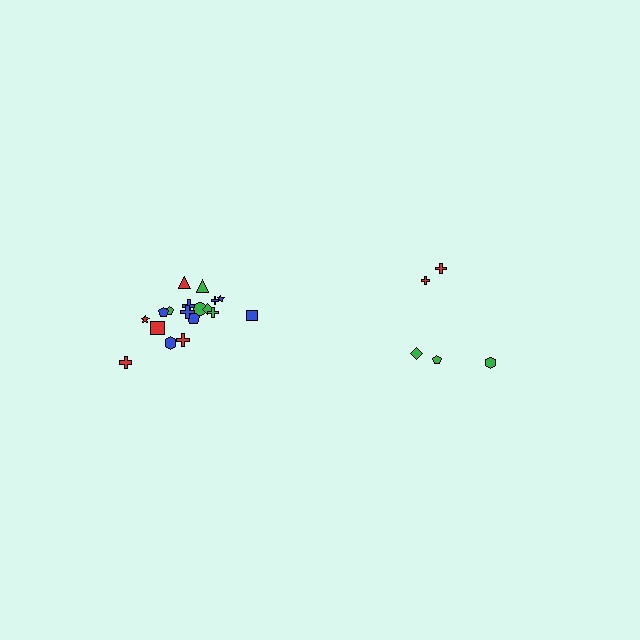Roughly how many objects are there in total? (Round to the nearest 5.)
Roughly 25 objects in total.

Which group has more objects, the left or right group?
The left group.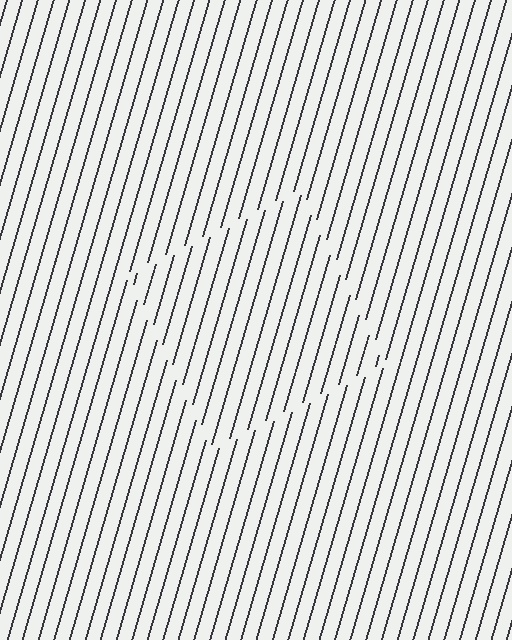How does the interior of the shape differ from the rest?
The interior of the shape contains the same grating, shifted by half a period — the contour is defined by the phase discontinuity where line-ends from the inner and outer gratings abut.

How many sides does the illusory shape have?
4 sides — the line-ends trace a square.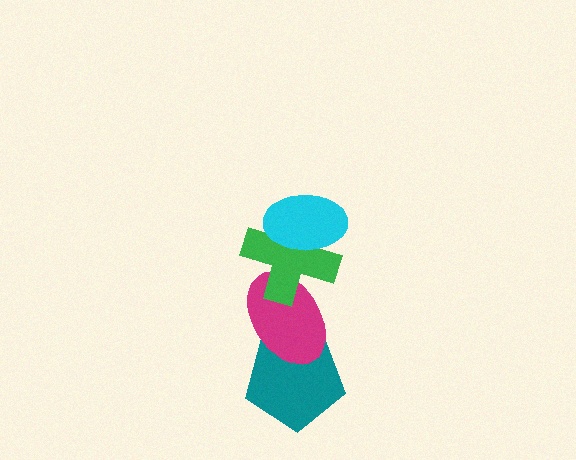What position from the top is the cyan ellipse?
The cyan ellipse is 1st from the top.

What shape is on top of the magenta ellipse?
The green cross is on top of the magenta ellipse.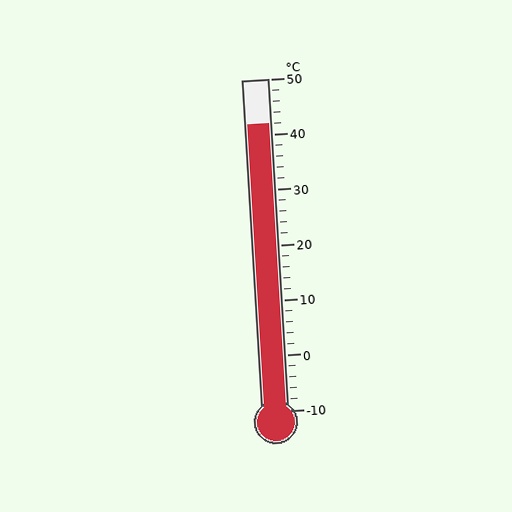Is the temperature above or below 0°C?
The temperature is above 0°C.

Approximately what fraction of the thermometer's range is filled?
The thermometer is filled to approximately 85% of its range.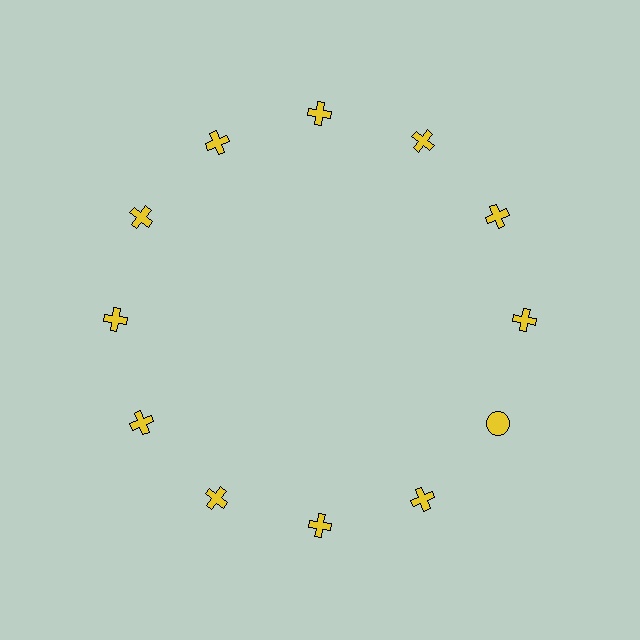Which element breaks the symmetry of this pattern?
The yellow circle at roughly the 4 o'clock position breaks the symmetry. All other shapes are yellow crosses.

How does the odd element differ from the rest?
It has a different shape: circle instead of cross.